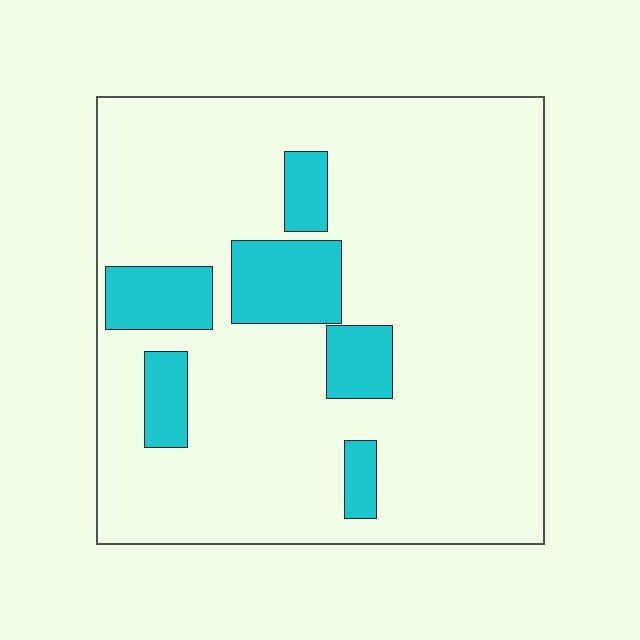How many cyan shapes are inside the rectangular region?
6.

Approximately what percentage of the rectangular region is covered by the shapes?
Approximately 15%.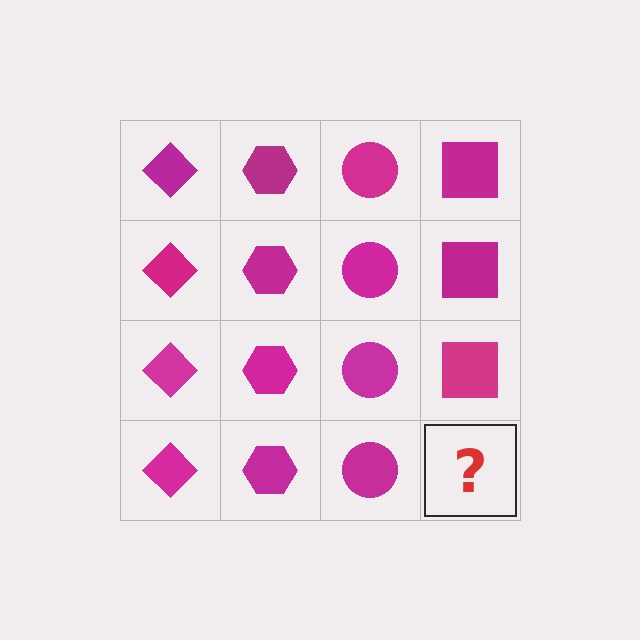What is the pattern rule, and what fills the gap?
The rule is that each column has a consistent shape. The gap should be filled with a magenta square.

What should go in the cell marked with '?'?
The missing cell should contain a magenta square.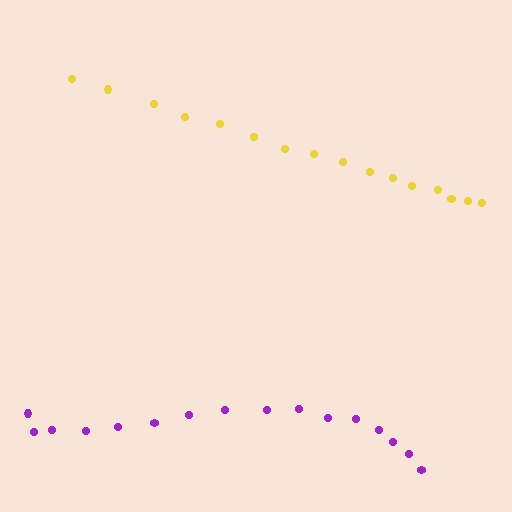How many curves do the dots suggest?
There are 2 distinct paths.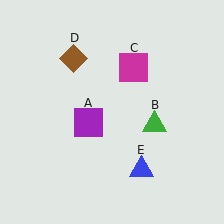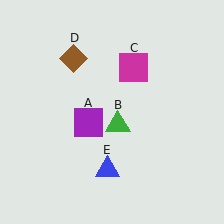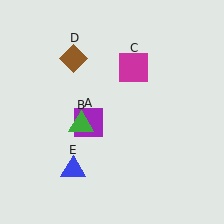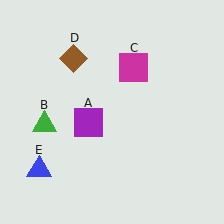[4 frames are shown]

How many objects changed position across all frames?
2 objects changed position: green triangle (object B), blue triangle (object E).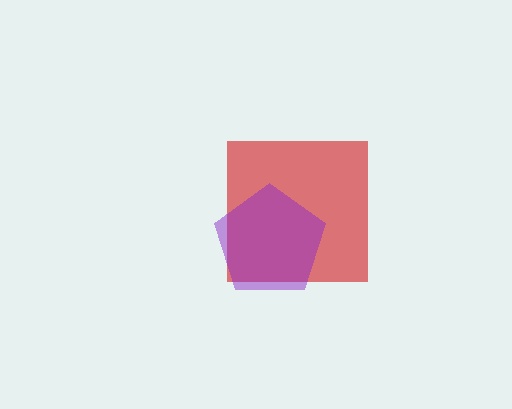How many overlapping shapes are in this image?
There are 2 overlapping shapes in the image.